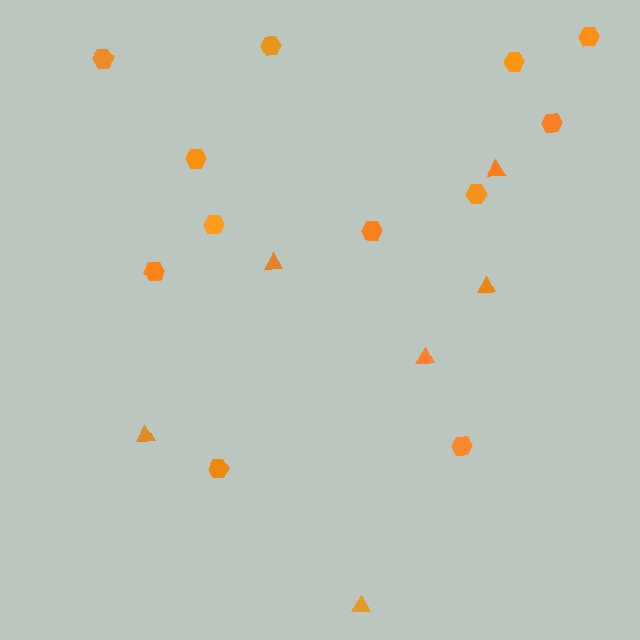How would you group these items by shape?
There are 2 groups: one group of triangles (6) and one group of hexagons (12).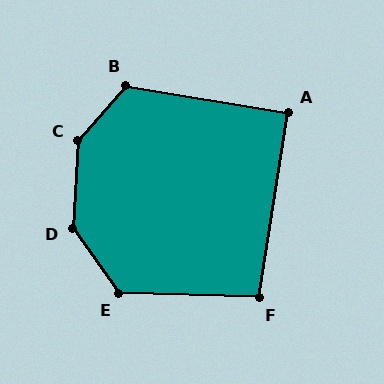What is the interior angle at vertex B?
Approximately 122 degrees (obtuse).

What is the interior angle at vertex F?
Approximately 97 degrees (obtuse).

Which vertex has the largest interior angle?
C, at approximately 143 degrees.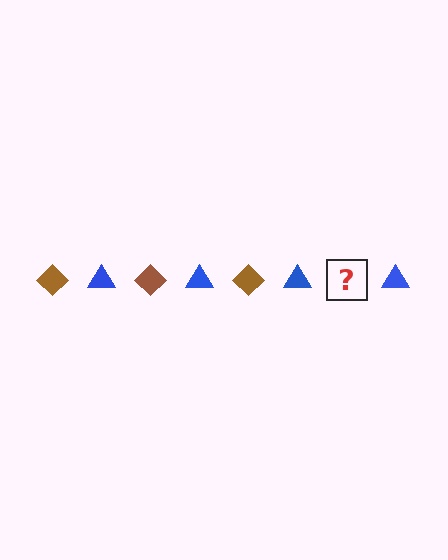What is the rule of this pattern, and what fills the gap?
The rule is that the pattern alternates between brown diamond and blue triangle. The gap should be filled with a brown diamond.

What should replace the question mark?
The question mark should be replaced with a brown diamond.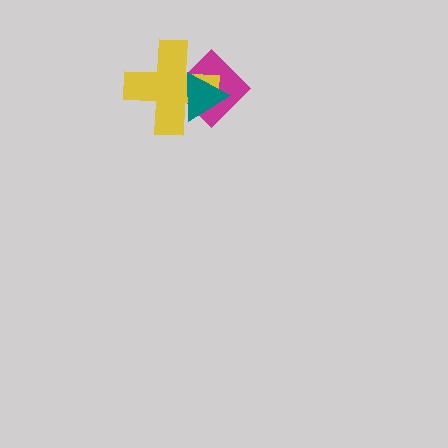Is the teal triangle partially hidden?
No, no other shape covers it.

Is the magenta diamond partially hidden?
Yes, it is partially covered by another shape.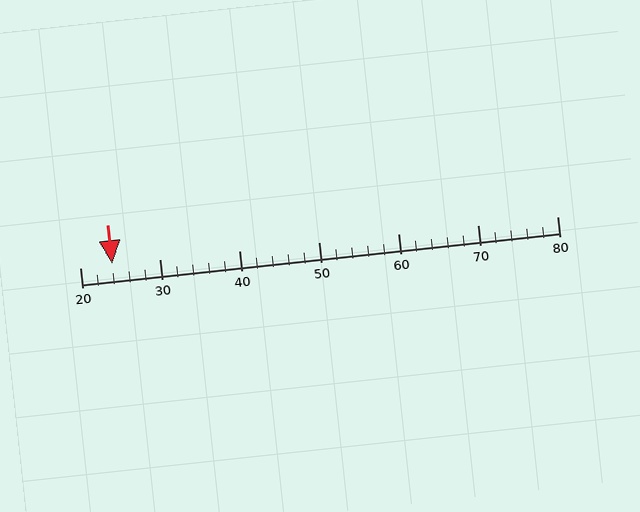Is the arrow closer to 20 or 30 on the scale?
The arrow is closer to 20.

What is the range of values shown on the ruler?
The ruler shows values from 20 to 80.